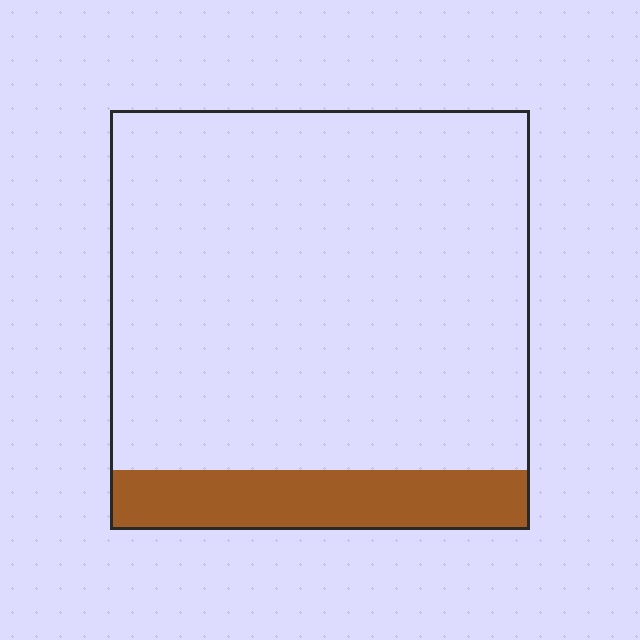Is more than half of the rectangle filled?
No.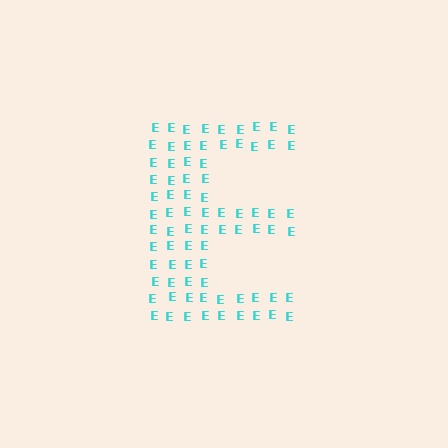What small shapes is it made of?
It is made of small letter E's.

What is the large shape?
The large shape is the letter E.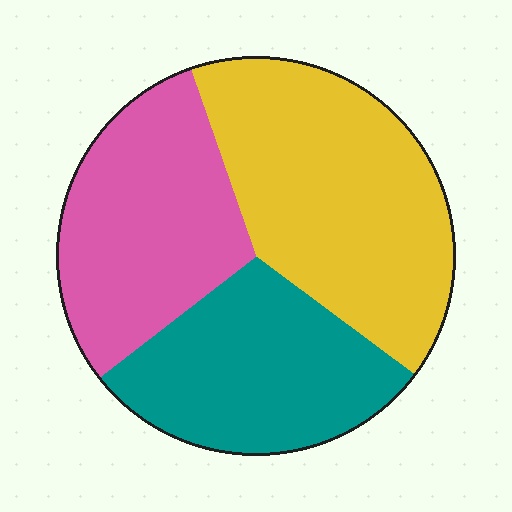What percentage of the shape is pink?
Pink covers around 30% of the shape.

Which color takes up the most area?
Yellow, at roughly 40%.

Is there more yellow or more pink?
Yellow.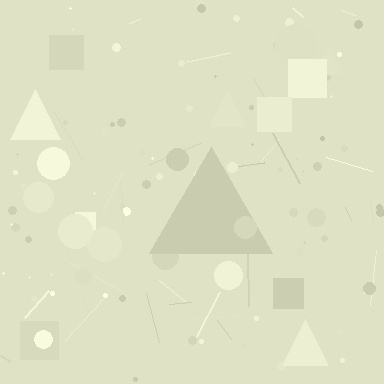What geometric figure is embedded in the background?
A triangle is embedded in the background.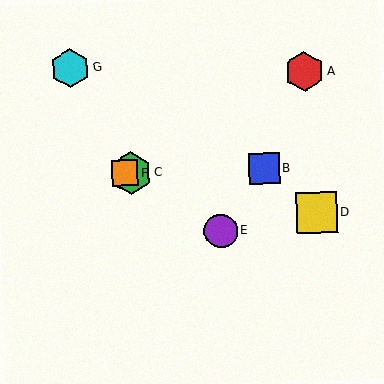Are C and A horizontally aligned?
No, C is at y≈173 and A is at y≈72.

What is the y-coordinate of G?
Object G is at y≈68.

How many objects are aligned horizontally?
3 objects (B, C, F) are aligned horizontally.